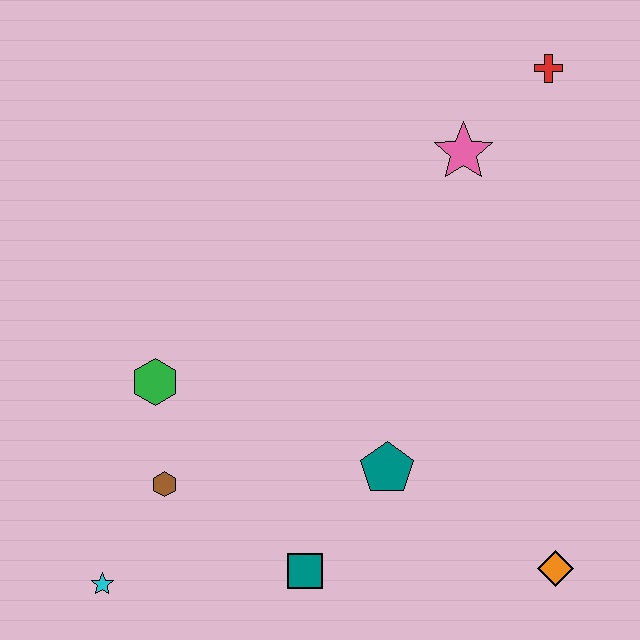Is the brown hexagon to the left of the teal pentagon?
Yes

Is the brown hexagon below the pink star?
Yes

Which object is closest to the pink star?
The red cross is closest to the pink star.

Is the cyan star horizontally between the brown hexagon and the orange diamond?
No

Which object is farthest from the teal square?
The red cross is farthest from the teal square.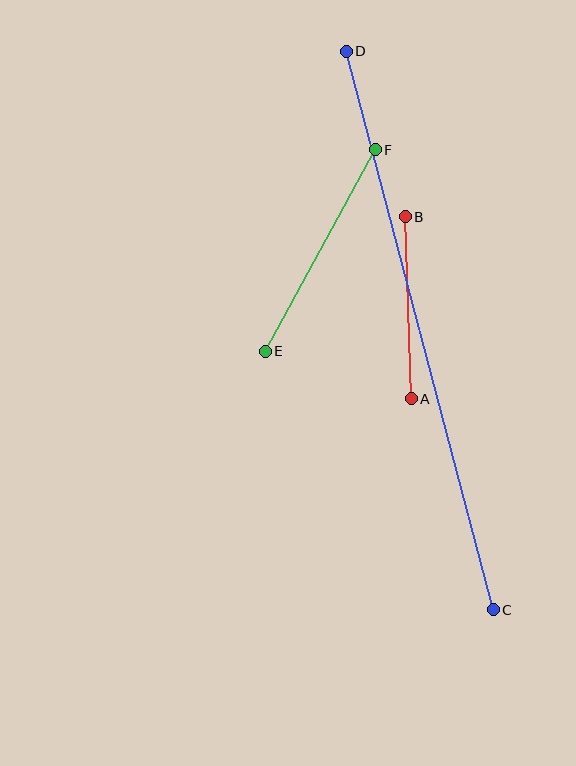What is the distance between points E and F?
The distance is approximately 230 pixels.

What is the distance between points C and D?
The distance is approximately 578 pixels.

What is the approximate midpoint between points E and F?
The midpoint is at approximately (320, 250) pixels.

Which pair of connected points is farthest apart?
Points C and D are farthest apart.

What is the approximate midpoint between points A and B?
The midpoint is at approximately (408, 308) pixels.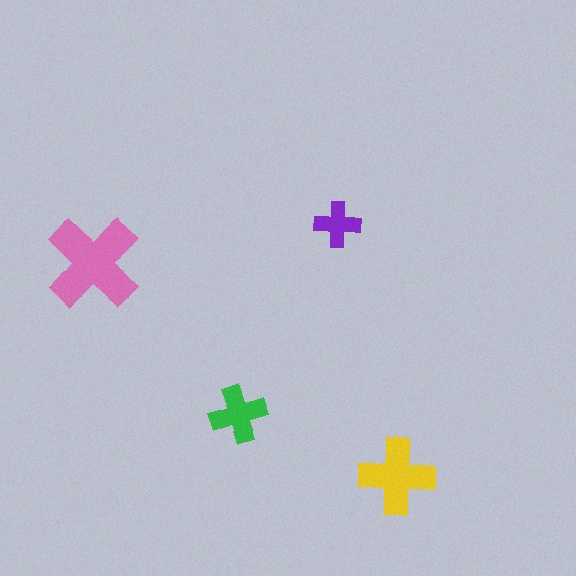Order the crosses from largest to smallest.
the pink one, the yellow one, the green one, the purple one.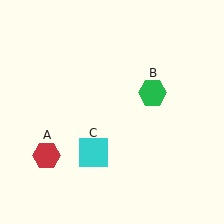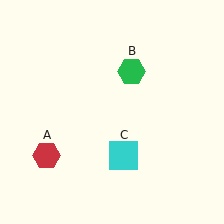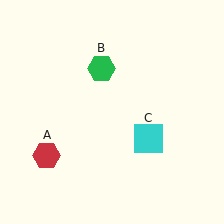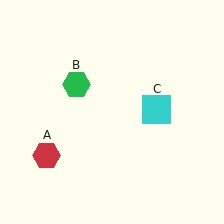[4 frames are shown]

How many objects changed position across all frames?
2 objects changed position: green hexagon (object B), cyan square (object C).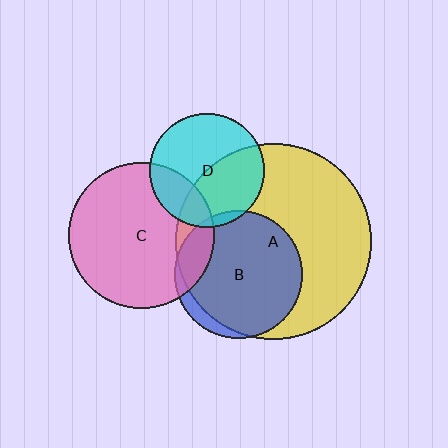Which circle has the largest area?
Circle A (yellow).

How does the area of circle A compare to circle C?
Approximately 1.8 times.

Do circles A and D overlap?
Yes.